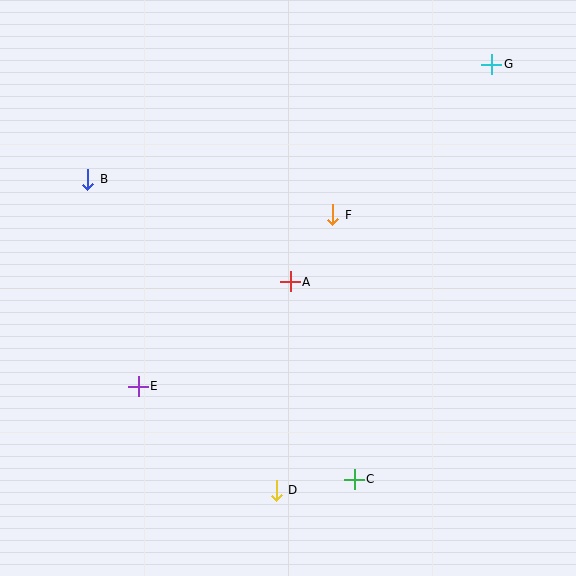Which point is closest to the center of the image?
Point A at (290, 282) is closest to the center.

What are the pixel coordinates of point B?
Point B is at (88, 179).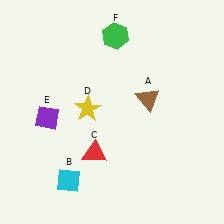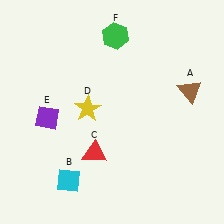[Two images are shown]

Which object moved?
The brown triangle (A) moved right.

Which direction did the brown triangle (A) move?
The brown triangle (A) moved right.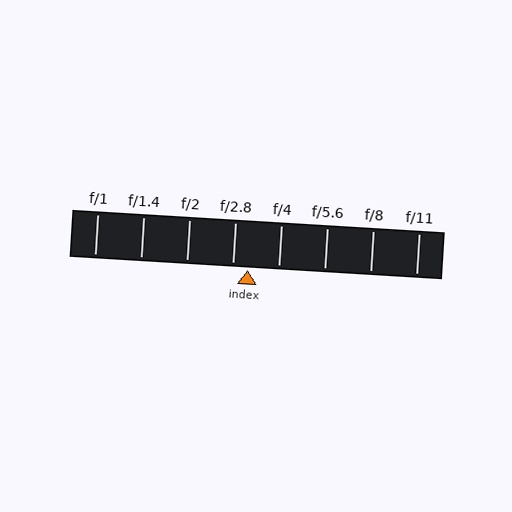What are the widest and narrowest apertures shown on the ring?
The widest aperture shown is f/1 and the narrowest is f/11.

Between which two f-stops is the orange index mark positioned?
The index mark is between f/2.8 and f/4.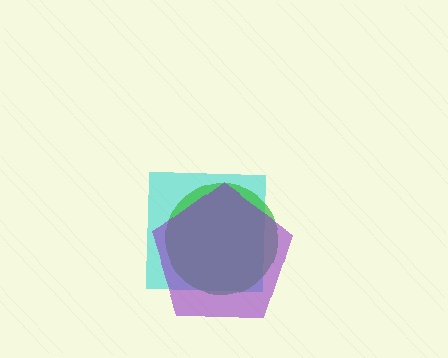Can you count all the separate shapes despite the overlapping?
Yes, there are 3 separate shapes.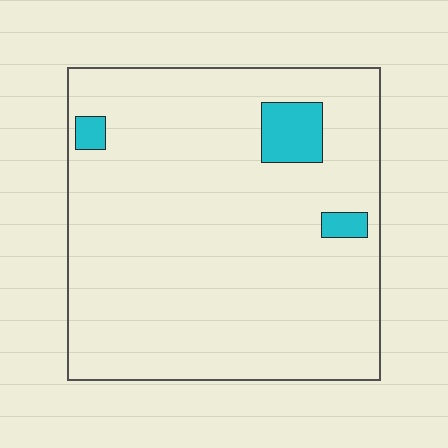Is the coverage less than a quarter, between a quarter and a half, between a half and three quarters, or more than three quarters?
Less than a quarter.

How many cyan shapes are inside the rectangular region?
3.